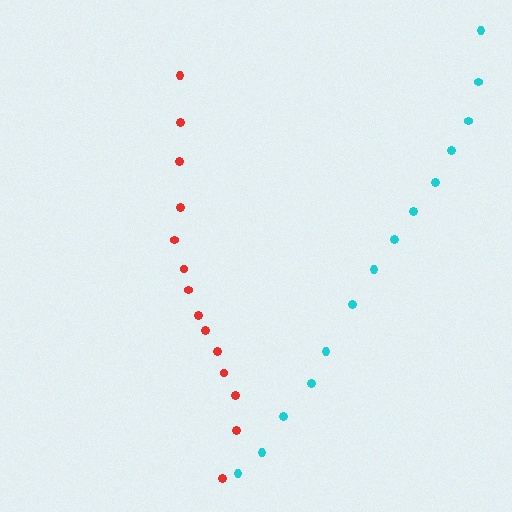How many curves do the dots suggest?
There are 2 distinct paths.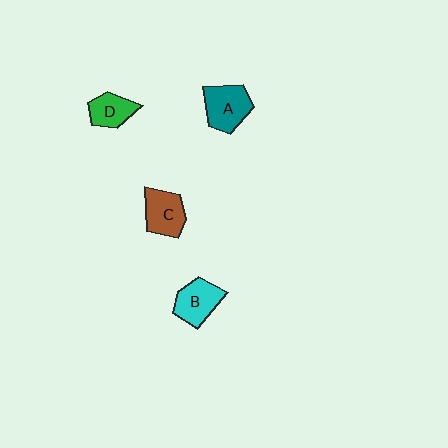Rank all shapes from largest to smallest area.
From largest to smallest: A (teal), C (brown), B (cyan), D (green).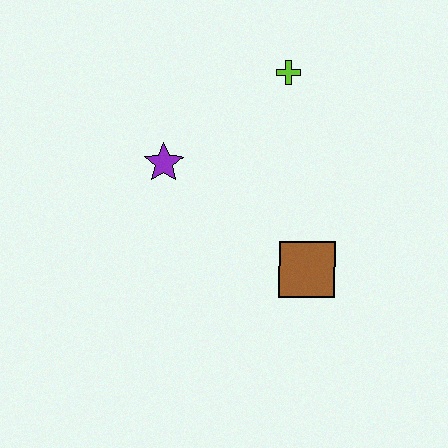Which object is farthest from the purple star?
The brown square is farthest from the purple star.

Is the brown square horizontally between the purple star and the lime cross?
No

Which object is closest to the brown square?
The purple star is closest to the brown square.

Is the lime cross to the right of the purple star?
Yes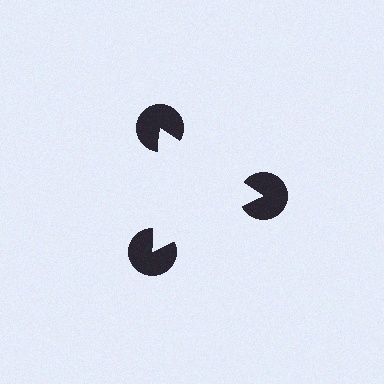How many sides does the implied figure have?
3 sides.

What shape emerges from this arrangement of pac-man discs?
An illusory triangle — its edges are inferred from the aligned wedge cuts in the pac-man discs, not physically drawn.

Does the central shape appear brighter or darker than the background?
It typically appears slightly brighter than the background, even though no actual brightness change is drawn.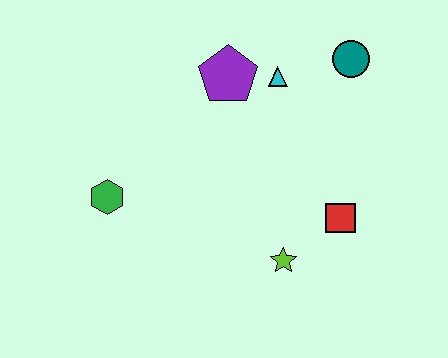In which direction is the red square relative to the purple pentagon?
The red square is below the purple pentagon.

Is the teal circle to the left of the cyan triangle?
No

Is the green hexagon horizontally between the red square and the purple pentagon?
No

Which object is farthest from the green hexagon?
The teal circle is farthest from the green hexagon.